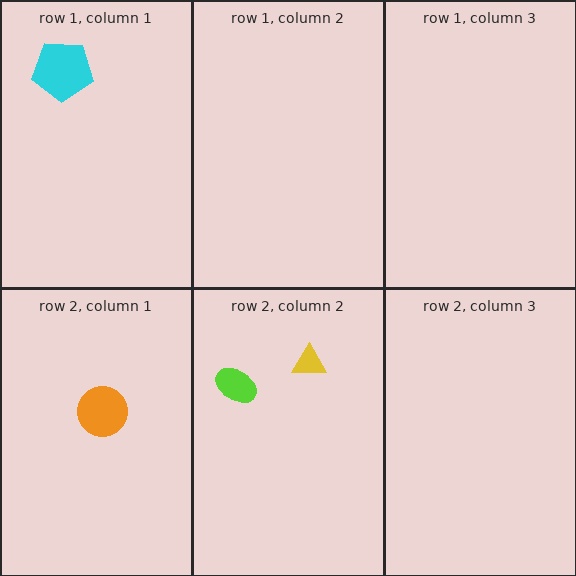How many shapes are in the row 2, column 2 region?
2.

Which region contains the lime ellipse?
The row 2, column 2 region.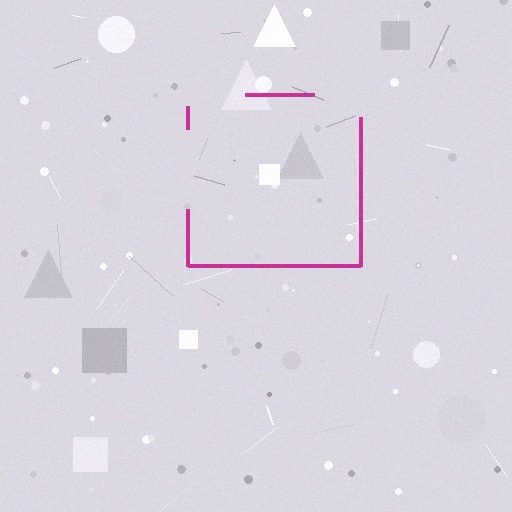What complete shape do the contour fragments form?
The contour fragments form a square.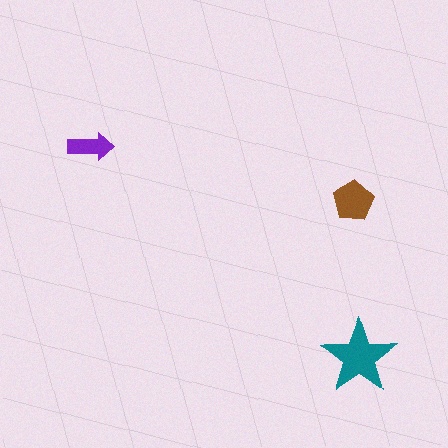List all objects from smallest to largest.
The purple arrow, the brown pentagon, the teal star.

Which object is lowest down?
The teal star is bottommost.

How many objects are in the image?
There are 3 objects in the image.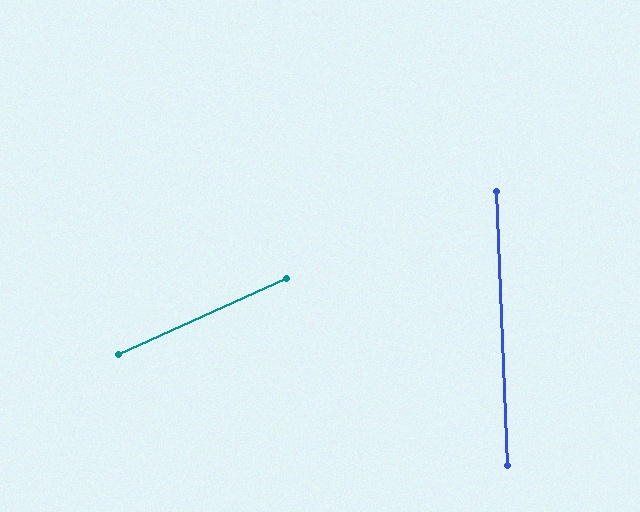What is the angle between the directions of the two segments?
Approximately 68 degrees.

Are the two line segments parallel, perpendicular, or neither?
Neither parallel nor perpendicular — they differ by about 68°.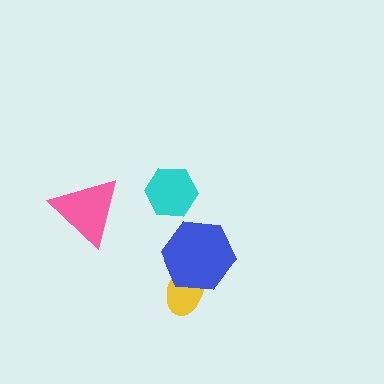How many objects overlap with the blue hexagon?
1 object overlaps with the blue hexagon.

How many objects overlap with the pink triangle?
0 objects overlap with the pink triangle.